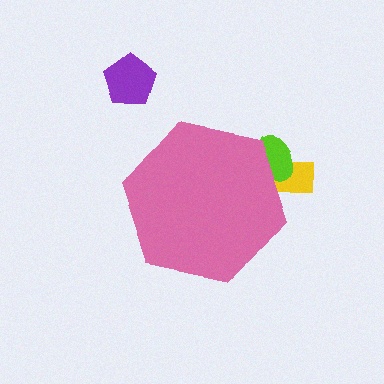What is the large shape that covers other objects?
A pink hexagon.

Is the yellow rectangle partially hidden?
Yes, the yellow rectangle is partially hidden behind the pink hexagon.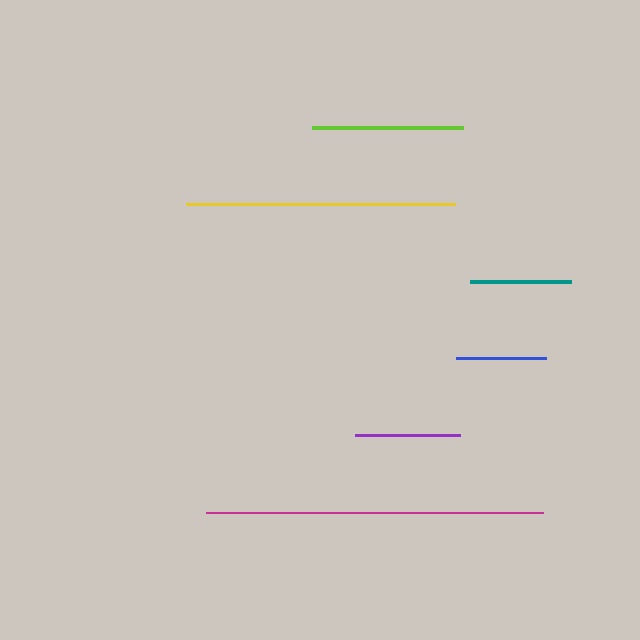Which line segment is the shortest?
The blue line is the shortest at approximately 90 pixels.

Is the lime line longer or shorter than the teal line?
The lime line is longer than the teal line.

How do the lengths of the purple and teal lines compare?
The purple and teal lines are approximately the same length.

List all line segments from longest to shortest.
From longest to shortest: magenta, yellow, lime, purple, teal, blue.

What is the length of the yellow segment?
The yellow segment is approximately 268 pixels long.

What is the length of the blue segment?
The blue segment is approximately 90 pixels long.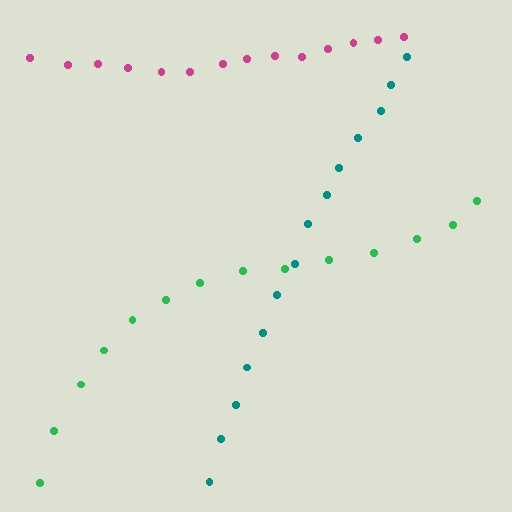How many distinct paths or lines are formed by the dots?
There are 3 distinct paths.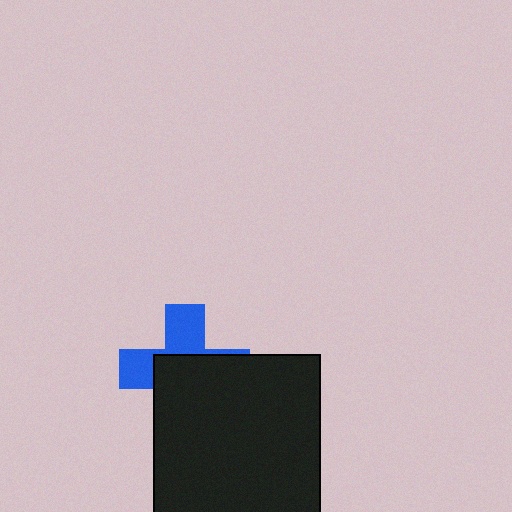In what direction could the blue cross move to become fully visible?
The blue cross could move up. That would shift it out from behind the black square entirely.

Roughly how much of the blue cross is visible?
A small part of it is visible (roughly 40%).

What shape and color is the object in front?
The object in front is a black square.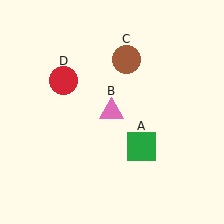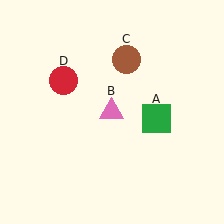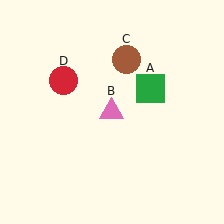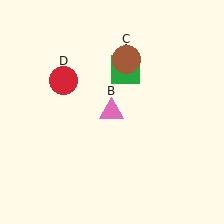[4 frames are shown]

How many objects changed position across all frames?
1 object changed position: green square (object A).